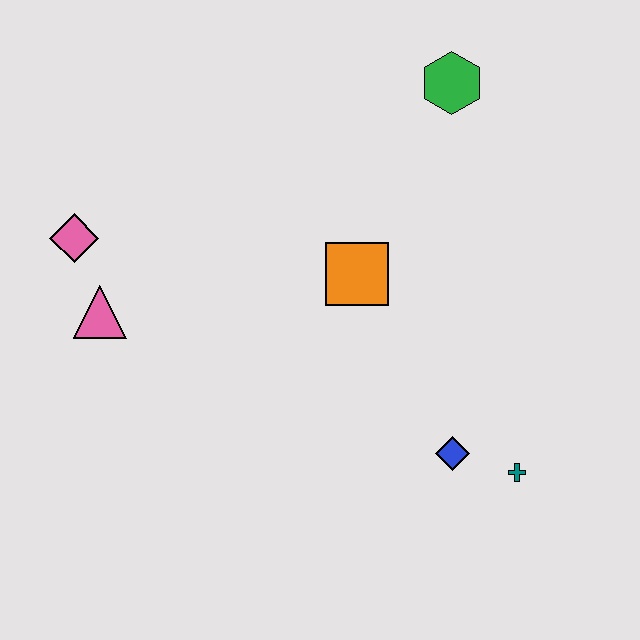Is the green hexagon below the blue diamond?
No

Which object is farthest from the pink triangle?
The teal cross is farthest from the pink triangle.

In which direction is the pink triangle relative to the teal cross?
The pink triangle is to the left of the teal cross.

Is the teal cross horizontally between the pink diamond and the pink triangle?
No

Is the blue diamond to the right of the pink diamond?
Yes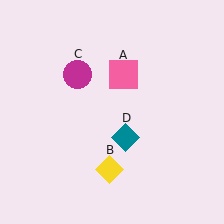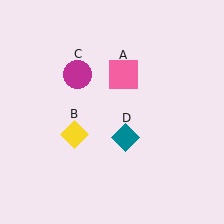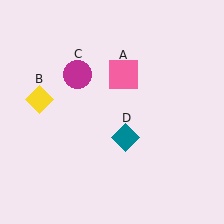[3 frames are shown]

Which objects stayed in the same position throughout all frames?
Pink square (object A) and magenta circle (object C) and teal diamond (object D) remained stationary.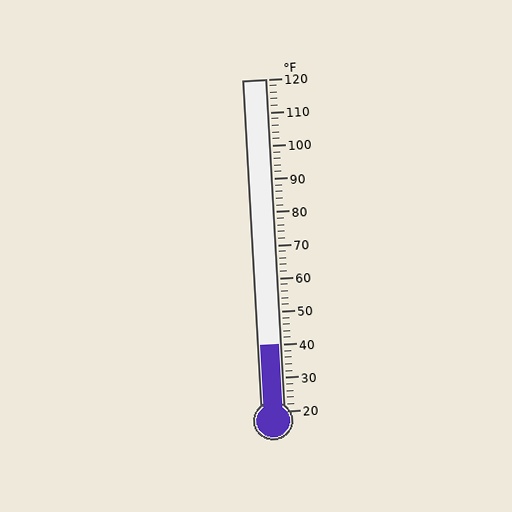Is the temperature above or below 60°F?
The temperature is below 60°F.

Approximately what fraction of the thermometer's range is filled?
The thermometer is filled to approximately 20% of its range.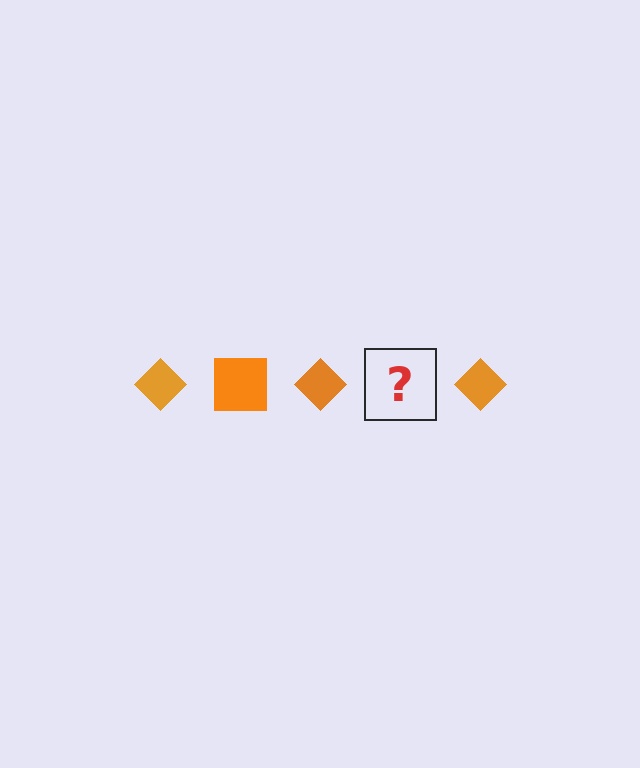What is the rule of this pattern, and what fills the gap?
The rule is that the pattern cycles through diamond, square shapes in orange. The gap should be filled with an orange square.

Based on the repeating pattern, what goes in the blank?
The blank should be an orange square.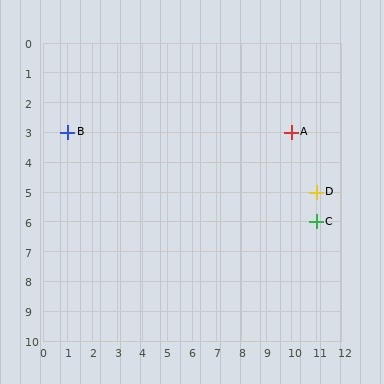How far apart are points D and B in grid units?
Points D and B are 10 columns and 2 rows apart (about 10.2 grid units diagonally).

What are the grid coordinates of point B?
Point B is at grid coordinates (1, 3).